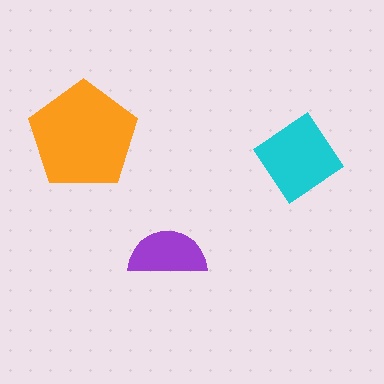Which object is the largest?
The orange pentagon.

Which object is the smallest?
The purple semicircle.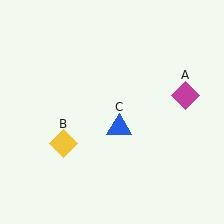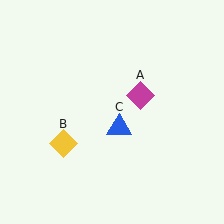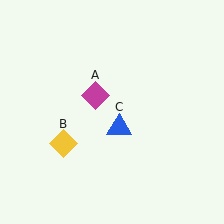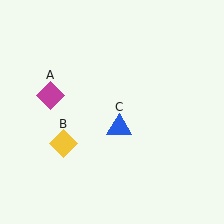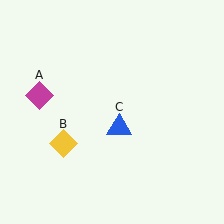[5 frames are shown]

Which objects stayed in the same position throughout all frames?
Yellow diamond (object B) and blue triangle (object C) remained stationary.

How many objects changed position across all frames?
1 object changed position: magenta diamond (object A).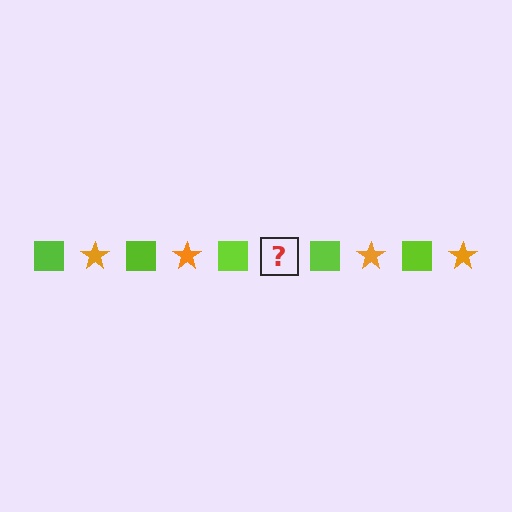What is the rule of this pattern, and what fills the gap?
The rule is that the pattern alternates between lime square and orange star. The gap should be filled with an orange star.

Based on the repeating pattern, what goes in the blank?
The blank should be an orange star.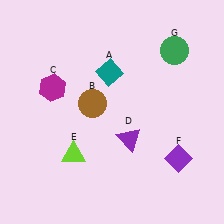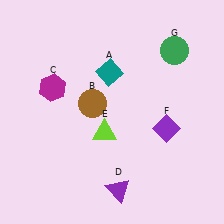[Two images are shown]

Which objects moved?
The objects that moved are: the purple triangle (D), the lime triangle (E), the purple diamond (F).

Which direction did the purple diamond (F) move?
The purple diamond (F) moved up.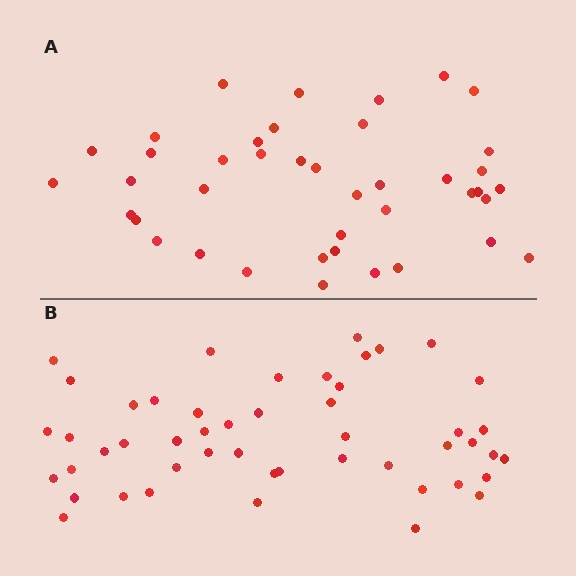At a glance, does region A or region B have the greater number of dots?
Region B (the bottom region) has more dots.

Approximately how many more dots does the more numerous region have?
Region B has roughly 8 or so more dots than region A.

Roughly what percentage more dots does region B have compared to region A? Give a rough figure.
About 20% more.